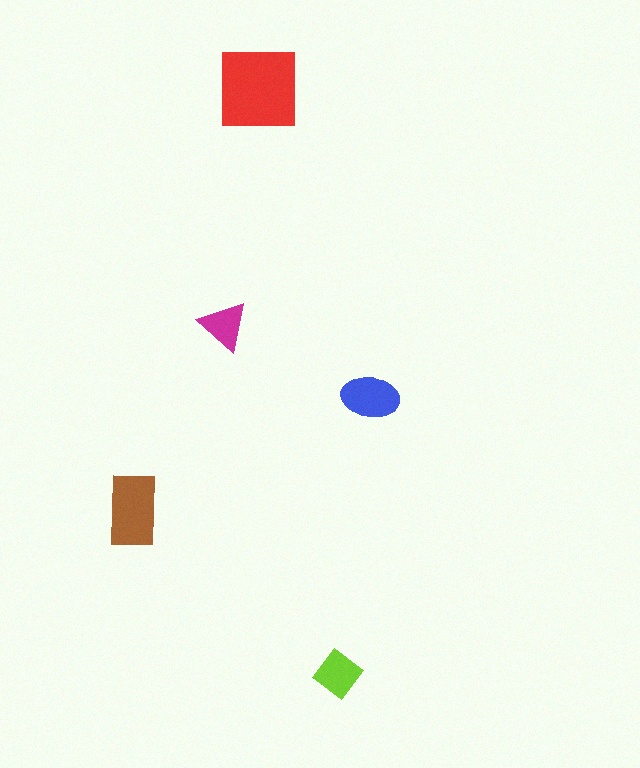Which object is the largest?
The red square.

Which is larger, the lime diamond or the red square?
The red square.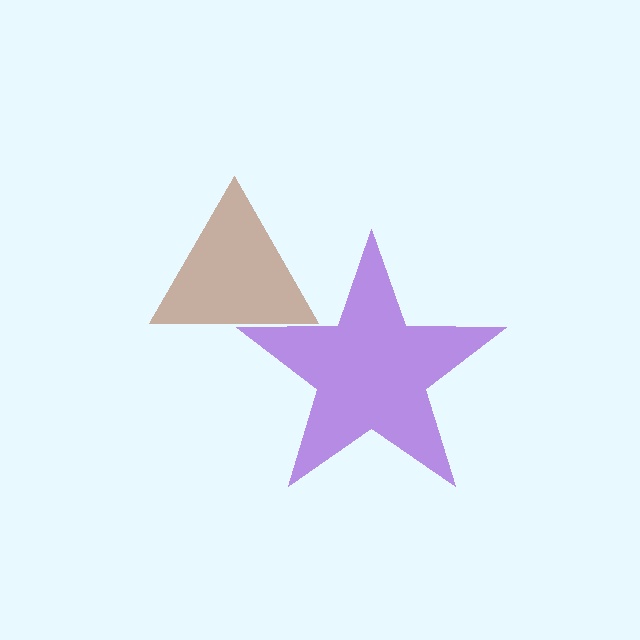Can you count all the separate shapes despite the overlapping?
Yes, there are 2 separate shapes.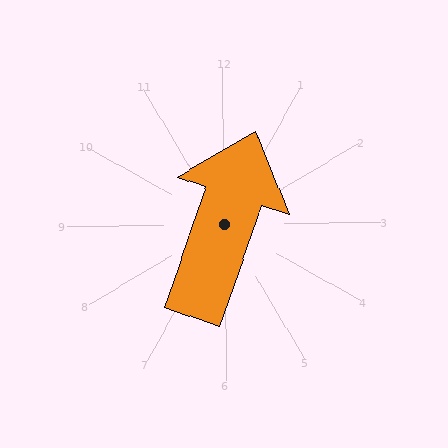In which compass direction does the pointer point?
North.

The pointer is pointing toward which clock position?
Roughly 1 o'clock.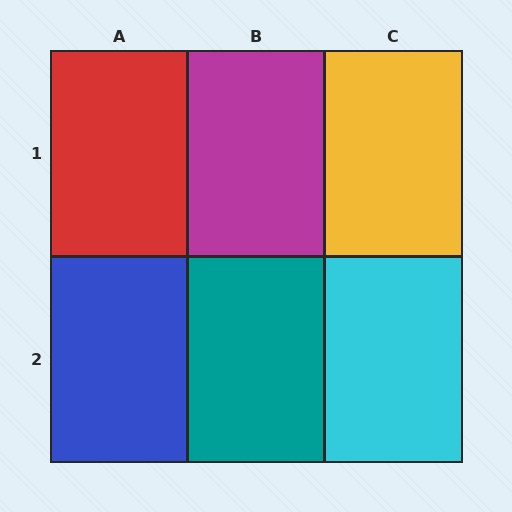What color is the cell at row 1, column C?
Yellow.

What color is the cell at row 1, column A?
Red.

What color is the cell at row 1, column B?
Magenta.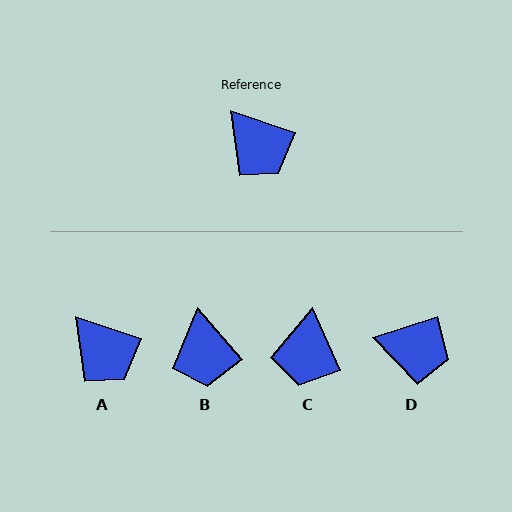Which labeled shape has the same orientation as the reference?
A.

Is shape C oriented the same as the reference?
No, it is off by about 48 degrees.